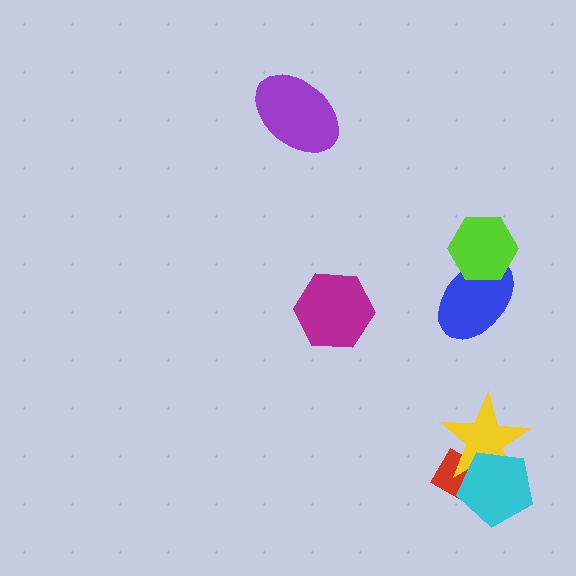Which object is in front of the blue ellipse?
The lime hexagon is in front of the blue ellipse.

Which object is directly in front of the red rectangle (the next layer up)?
The yellow star is directly in front of the red rectangle.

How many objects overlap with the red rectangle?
2 objects overlap with the red rectangle.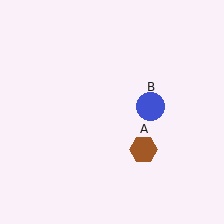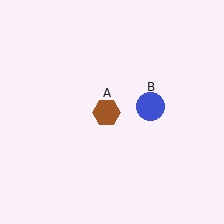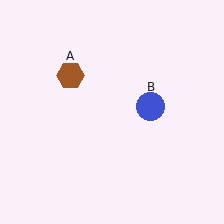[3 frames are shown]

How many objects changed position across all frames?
1 object changed position: brown hexagon (object A).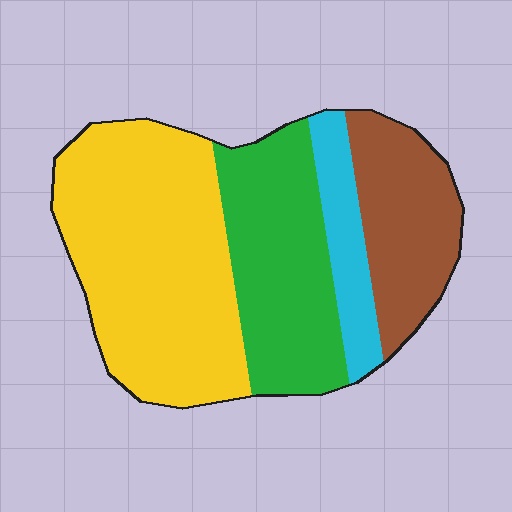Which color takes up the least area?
Cyan, at roughly 10%.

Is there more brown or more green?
Green.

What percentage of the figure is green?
Green takes up between a sixth and a third of the figure.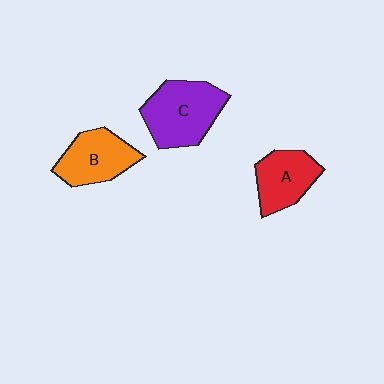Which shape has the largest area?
Shape C (purple).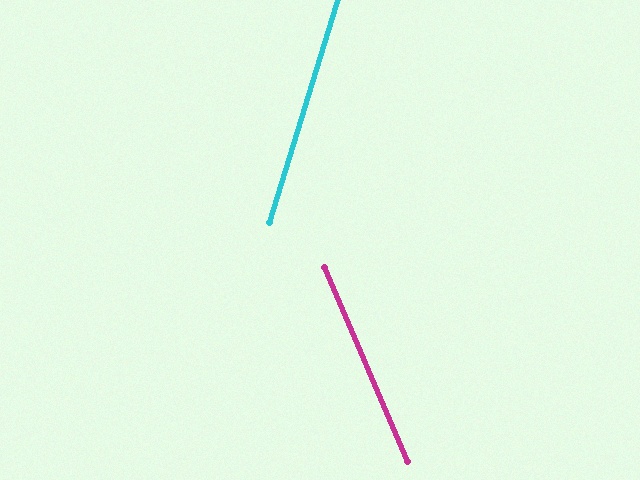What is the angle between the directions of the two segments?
Approximately 40 degrees.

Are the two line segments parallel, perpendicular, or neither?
Neither parallel nor perpendicular — they differ by about 40°.